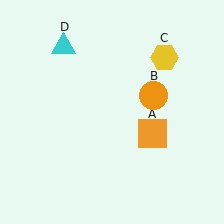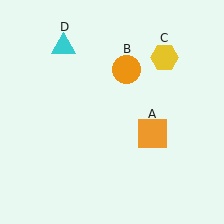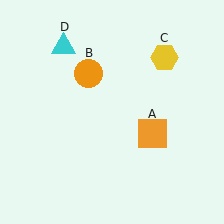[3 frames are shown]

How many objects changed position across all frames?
1 object changed position: orange circle (object B).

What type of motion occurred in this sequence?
The orange circle (object B) rotated counterclockwise around the center of the scene.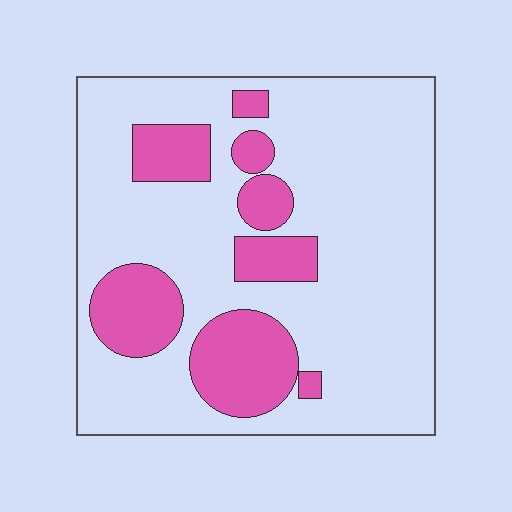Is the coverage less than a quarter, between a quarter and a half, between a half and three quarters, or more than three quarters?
Less than a quarter.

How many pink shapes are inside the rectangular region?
8.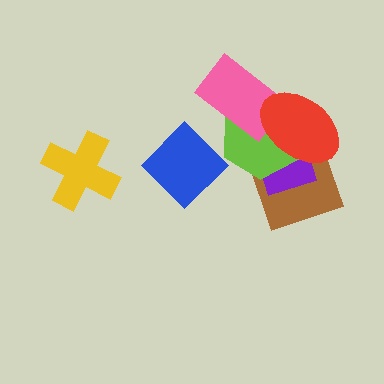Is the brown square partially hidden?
Yes, it is partially covered by another shape.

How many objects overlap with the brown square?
3 objects overlap with the brown square.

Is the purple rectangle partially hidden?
Yes, it is partially covered by another shape.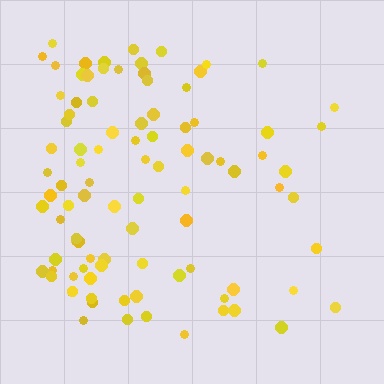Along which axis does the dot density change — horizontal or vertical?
Horizontal.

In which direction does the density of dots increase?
From right to left, with the left side densest.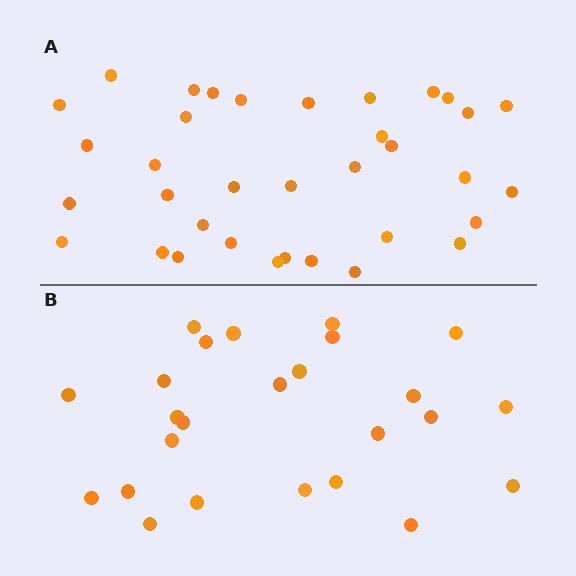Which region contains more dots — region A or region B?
Region A (the top region) has more dots.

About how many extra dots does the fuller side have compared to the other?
Region A has roughly 10 or so more dots than region B.